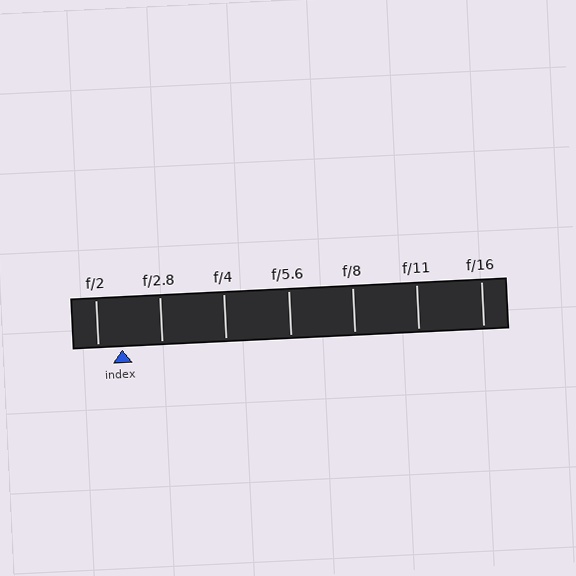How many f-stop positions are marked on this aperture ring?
There are 7 f-stop positions marked.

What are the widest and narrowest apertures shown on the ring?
The widest aperture shown is f/2 and the narrowest is f/16.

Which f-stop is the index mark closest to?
The index mark is closest to f/2.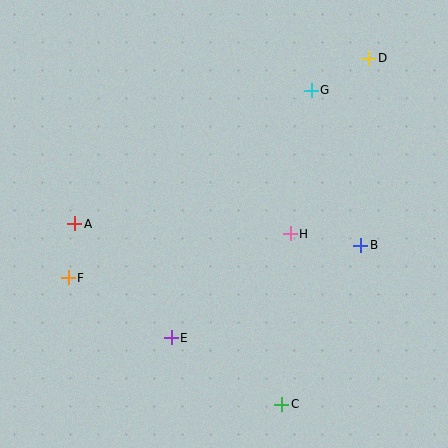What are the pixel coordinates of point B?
Point B is at (361, 245).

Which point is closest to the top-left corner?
Point A is closest to the top-left corner.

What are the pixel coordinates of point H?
Point H is at (290, 234).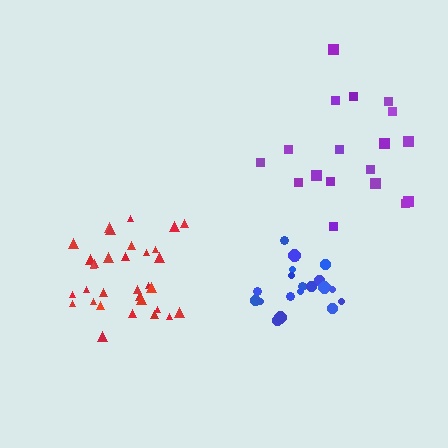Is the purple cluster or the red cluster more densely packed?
Red.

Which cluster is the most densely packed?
Blue.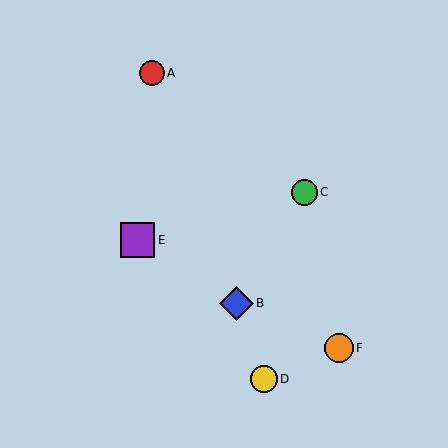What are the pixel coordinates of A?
Object A is at (152, 73).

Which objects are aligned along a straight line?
Objects A, B, D are aligned along a straight line.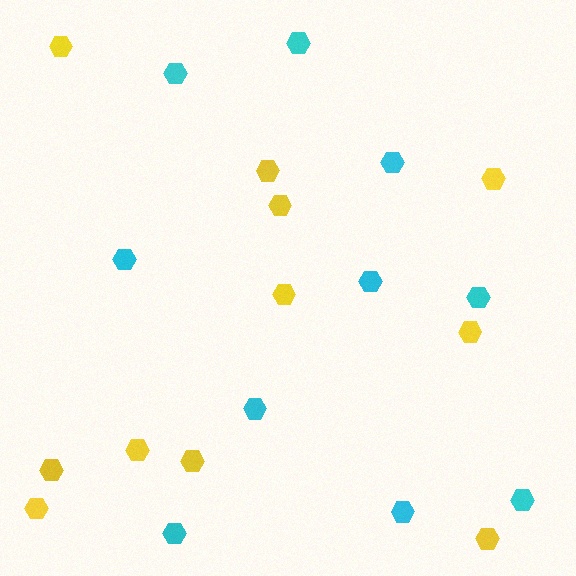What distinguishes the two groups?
There are 2 groups: one group of yellow hexagons (11) and one group of cyan hexagons (10).